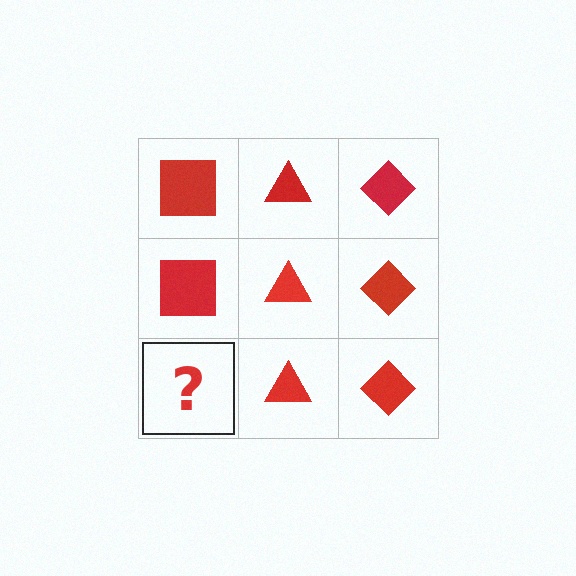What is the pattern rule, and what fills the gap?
The rule is that each column has a consistent shape. The gap should be filled with a red square.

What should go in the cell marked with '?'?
The missing cell should contain a red square.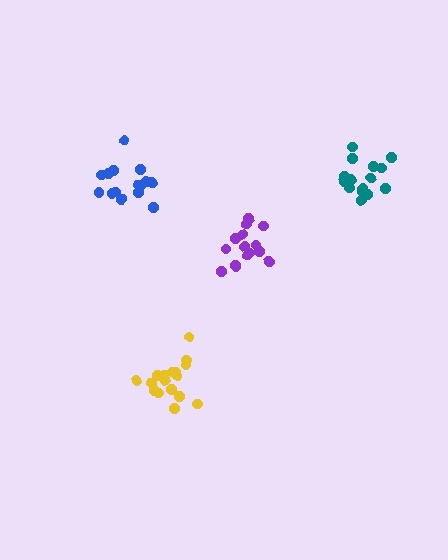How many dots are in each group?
Group 1: 17 dots, Group 2: 15 dots, Group 3: 17 dots, Group 4: 15 dots (64 total).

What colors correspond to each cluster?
The clusters are colored: yellow, purple, teal, blue.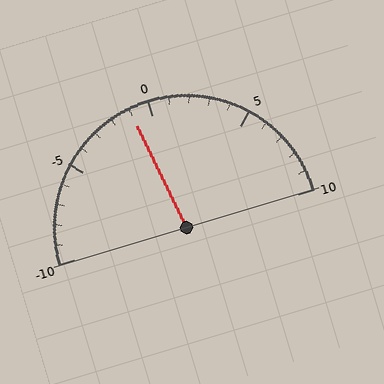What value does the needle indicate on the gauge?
The needle indicates approximately -1.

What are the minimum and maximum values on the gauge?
The gauge ranges from -10 to 10.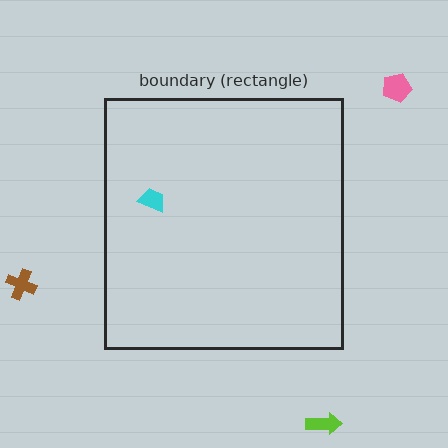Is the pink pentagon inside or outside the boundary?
Outside.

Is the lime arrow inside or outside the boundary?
Outside.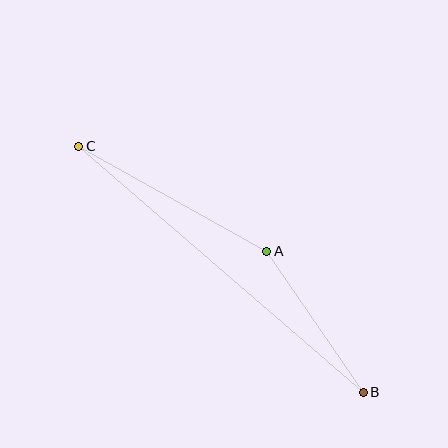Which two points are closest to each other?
Points A and B are closest to each other.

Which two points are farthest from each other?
Points B and C are farthest from each other.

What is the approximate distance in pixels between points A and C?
The distance between A and C is approximately 215 pixels.